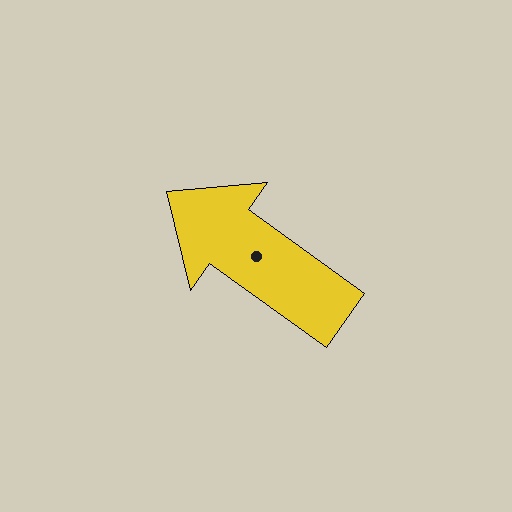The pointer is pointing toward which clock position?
Roughly 10 o'clock.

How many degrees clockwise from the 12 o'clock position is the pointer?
Approximately 306 degrees.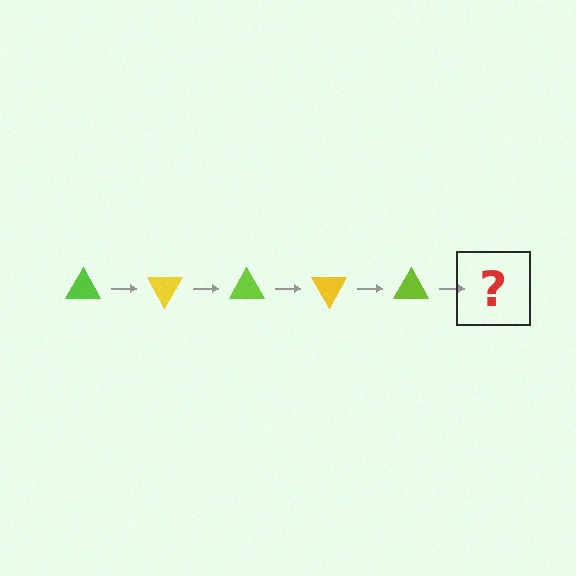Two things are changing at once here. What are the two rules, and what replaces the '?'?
The two rules are that it rotates 60 degrees each step and the color cycles through lime and yellow. The '?' should be a yellow triangle, rotated 300 degrees from the start.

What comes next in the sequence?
The next element should be a yellow triangle, rotated 300 degrees from the start.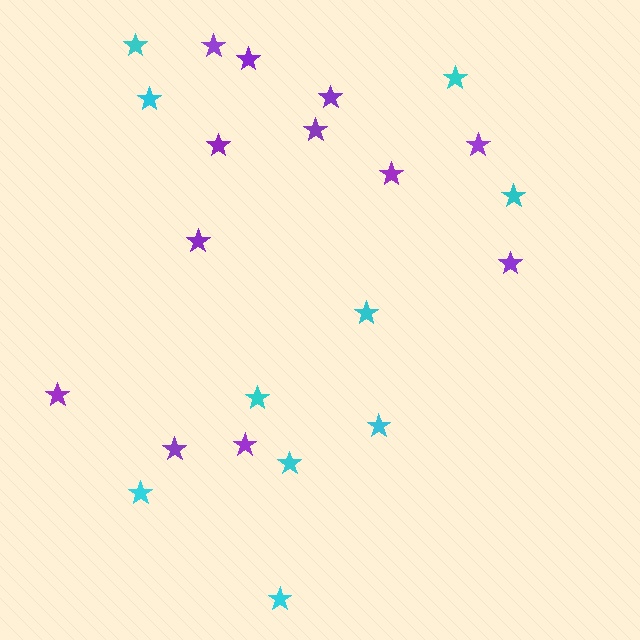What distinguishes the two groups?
There are 2 groups: one group of purple stars (12) and one group of cyan stars (10).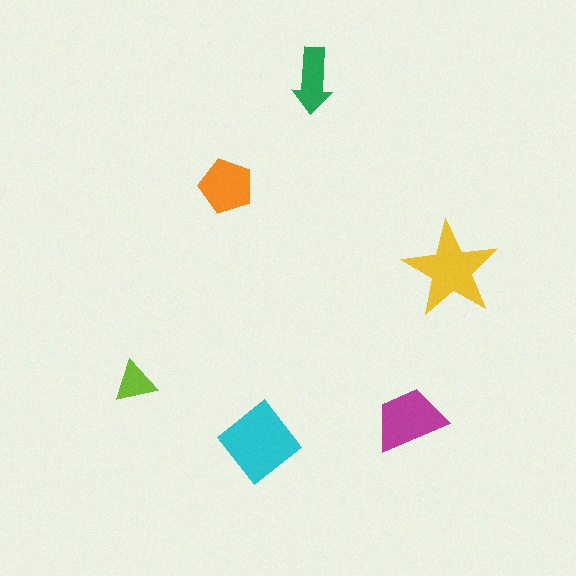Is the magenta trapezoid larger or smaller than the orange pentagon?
Larger.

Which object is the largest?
The cyan diamond.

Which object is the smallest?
The lime triangle.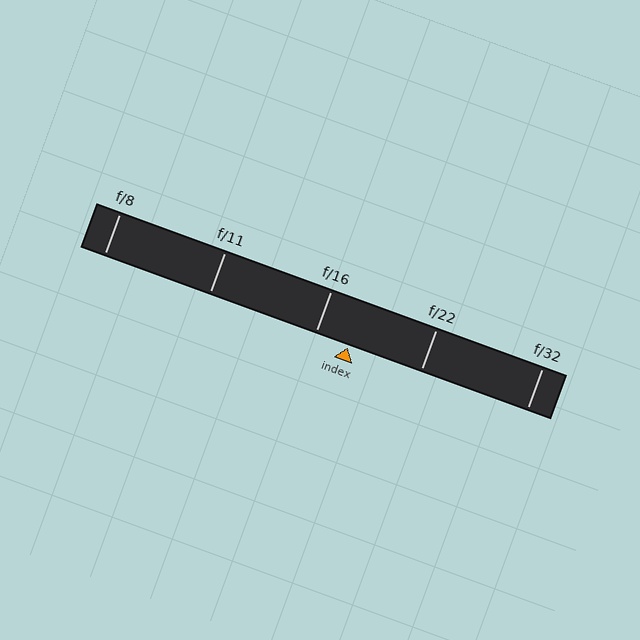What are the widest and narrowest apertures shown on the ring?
The widest aperture shown is f/8 and the narrowest is f/32.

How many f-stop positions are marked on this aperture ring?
There are 5 f-stop positions marked.